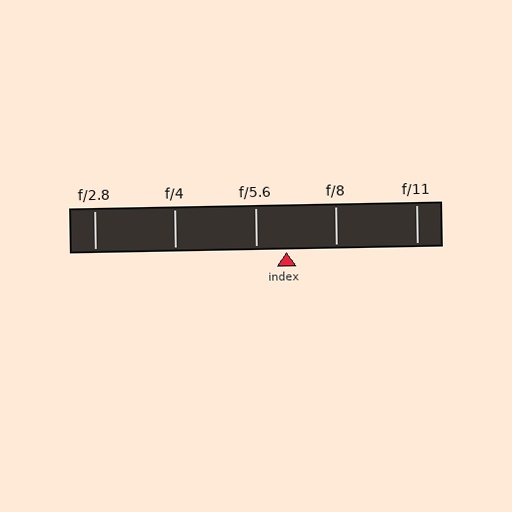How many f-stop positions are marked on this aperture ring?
There are 5 f-stop positions marked.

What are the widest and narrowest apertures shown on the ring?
The widest aperture shown is f/2.8 and the narrowest is f/11.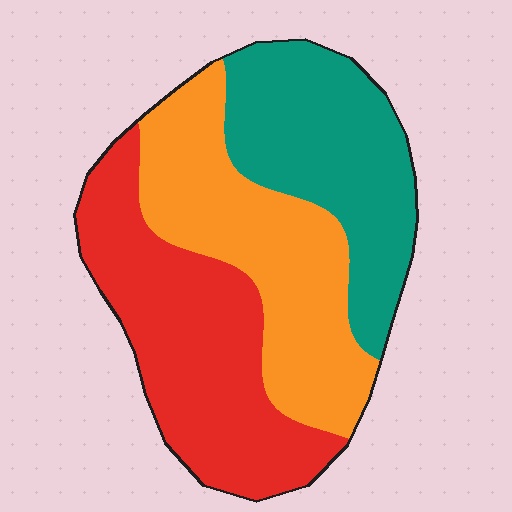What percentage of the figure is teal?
Teal takes up about one third (1/3) of the figure.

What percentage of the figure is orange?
Orange covers roughly 35% of the figure.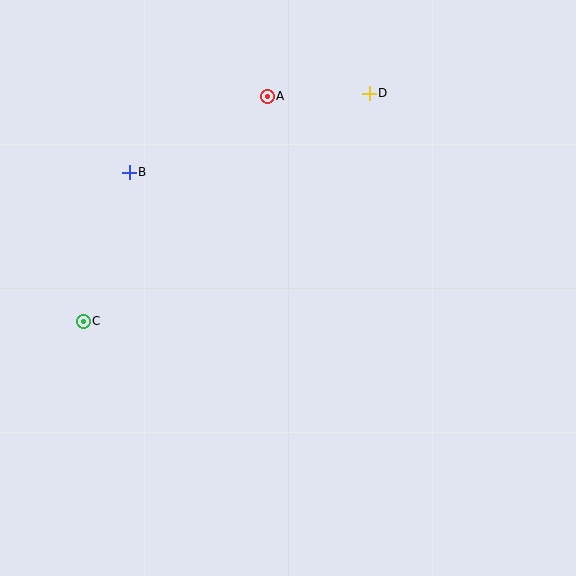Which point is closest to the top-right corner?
Point D is closest to the top-right corner.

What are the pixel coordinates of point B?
Point B is at (129, 172).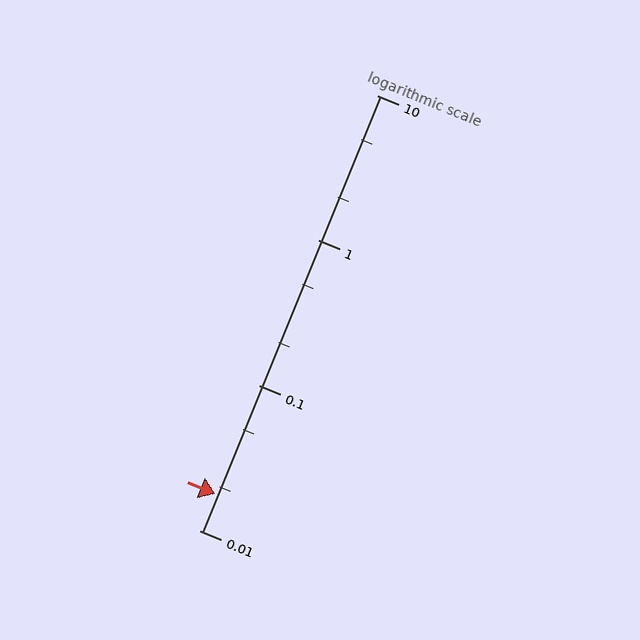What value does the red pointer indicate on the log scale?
The pointer indicates approximately 0.018.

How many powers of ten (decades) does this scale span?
The scale spans 3 decades, from 0.01 to 10.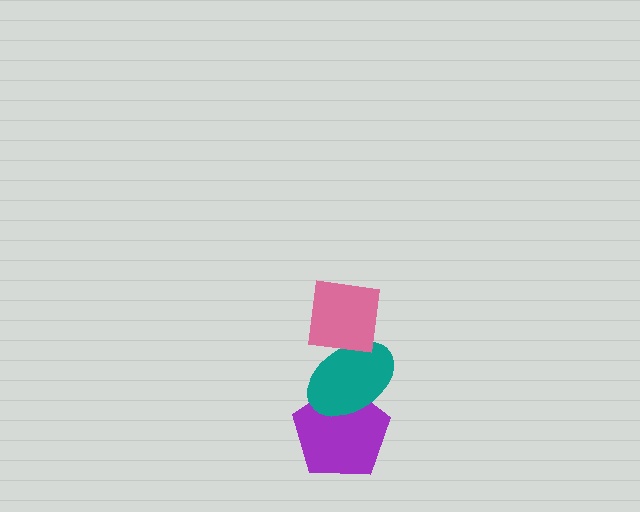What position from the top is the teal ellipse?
The teal ellipse is 2nd from the top.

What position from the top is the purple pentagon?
The purple pentagon is 3rd from the top.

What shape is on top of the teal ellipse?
The pink square is on top of the teal ellipse.